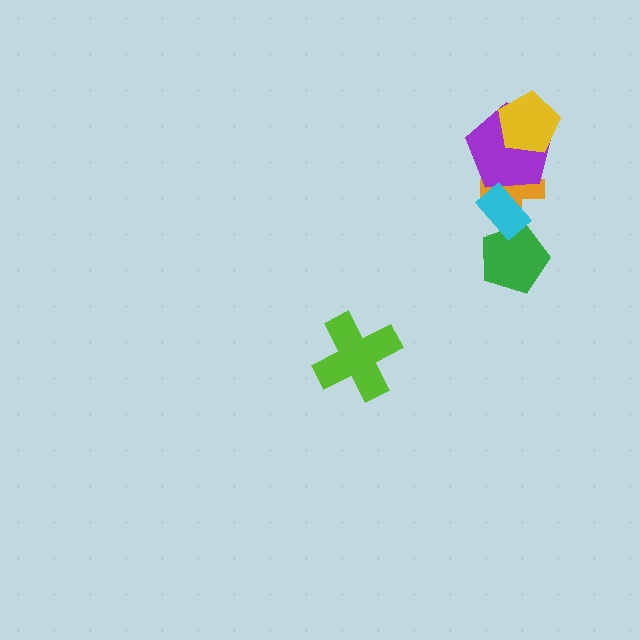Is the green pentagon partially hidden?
Yes, it is partially covered by another shape.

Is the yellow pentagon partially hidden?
No, no other shape covers it.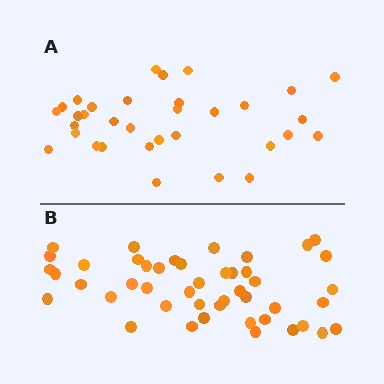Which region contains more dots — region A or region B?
Region B (the bottom region) has more dots.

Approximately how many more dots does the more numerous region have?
Region B has approximately 15 more dots than region A.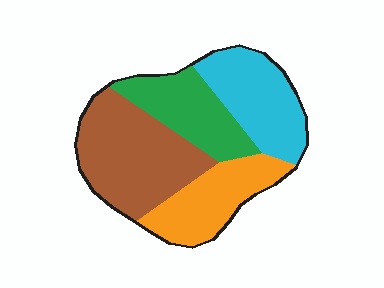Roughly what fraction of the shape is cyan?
Cyan takes up less than a quarter of the shape.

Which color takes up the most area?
Brown, at roughly 35%.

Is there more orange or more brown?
Brown.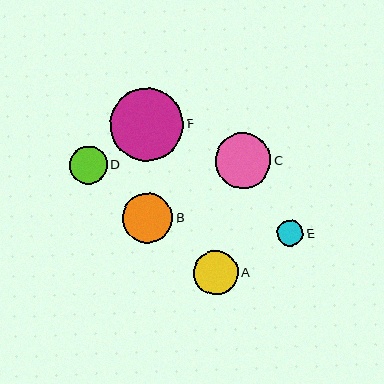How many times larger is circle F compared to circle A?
Circle F is approximately 1.6 times the size of circle A.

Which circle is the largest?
Circle F is the largest with a size of approximately 73 pixels.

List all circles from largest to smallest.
From largest to smallest: F, C, B, A, D, E.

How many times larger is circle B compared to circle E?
Circle B is approximately 1.9 times the size of circle E.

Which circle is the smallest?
Circle E is the smallest with a size of approximately 26 pixels.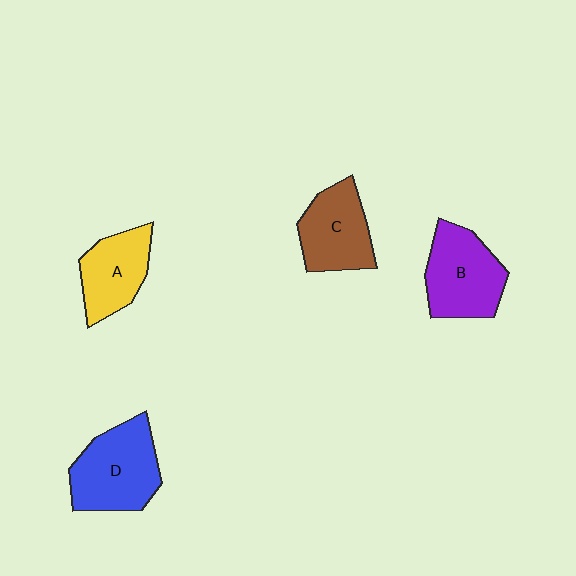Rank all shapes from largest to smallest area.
From largest to smallest: D (blue), B (purple), C (brown), A (yellow).